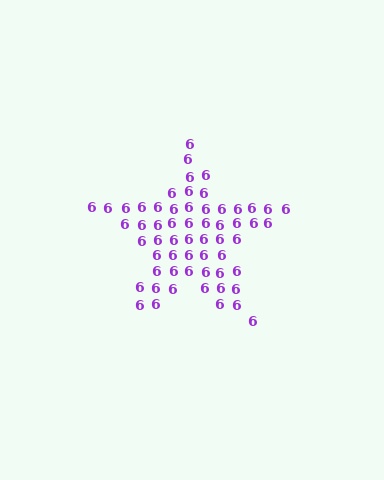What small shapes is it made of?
It is made of small digit 6's.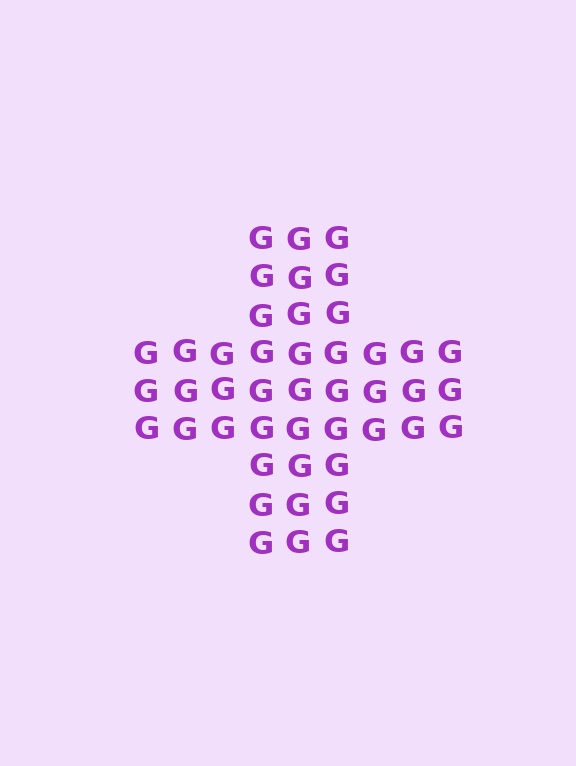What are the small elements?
The small elements are letter G's.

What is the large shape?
The large shape is a cross.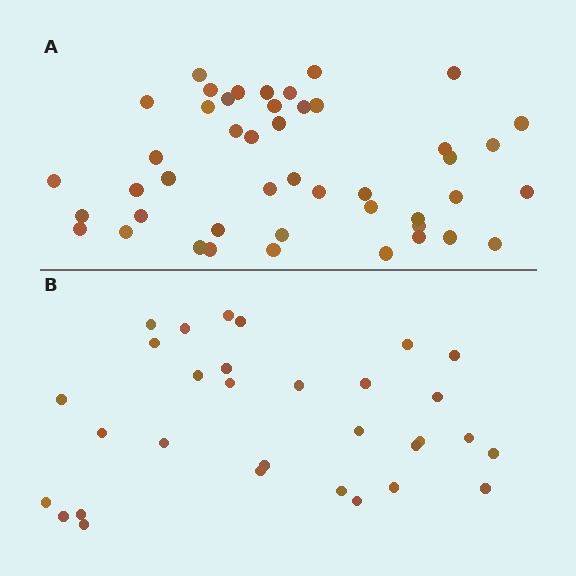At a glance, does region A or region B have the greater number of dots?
Region A (the top region) has more dots.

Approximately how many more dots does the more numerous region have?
Region A has approximately 15 more dots than region B.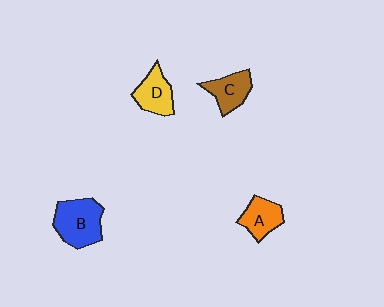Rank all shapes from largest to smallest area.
From largest to smallest: B (blue), D (yellow), C (brown), A (orange).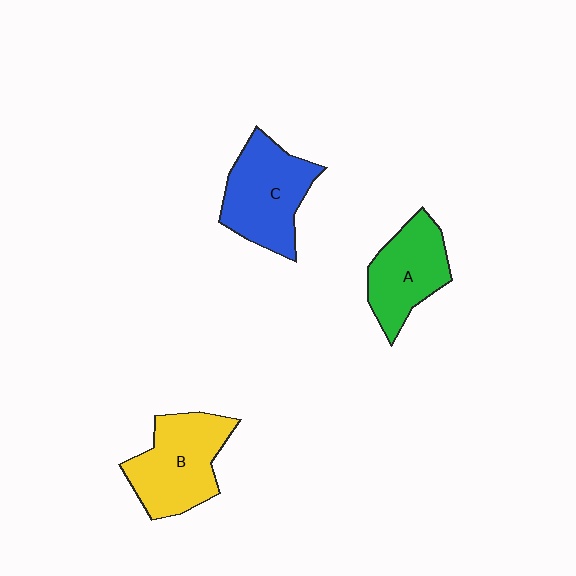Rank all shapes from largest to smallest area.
From largest to smallest: B (yellow), C (blue), A (green).